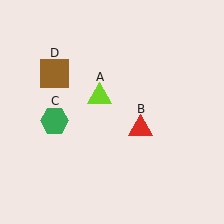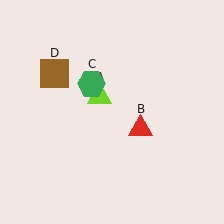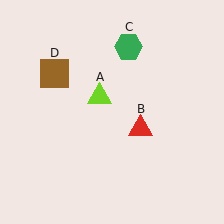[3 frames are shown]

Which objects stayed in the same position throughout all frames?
Lime triangle (object A) and red triangle (object B) and brown square (object D) remained stationary.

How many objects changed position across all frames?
1 object changed position: green hexagon (object C).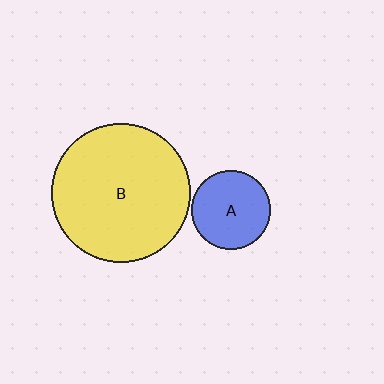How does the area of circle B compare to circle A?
Approximately 3.1 times.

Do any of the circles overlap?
No, none of the circles overlap.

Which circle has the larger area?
Circle B (yellow).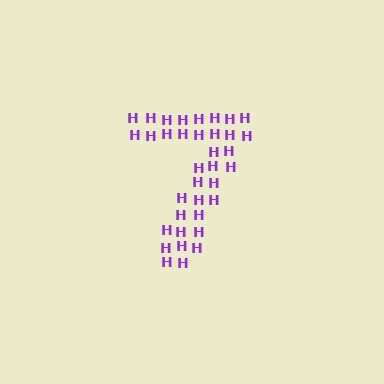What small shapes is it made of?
It is made of small letter H's.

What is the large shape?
The large shape is the digit 7.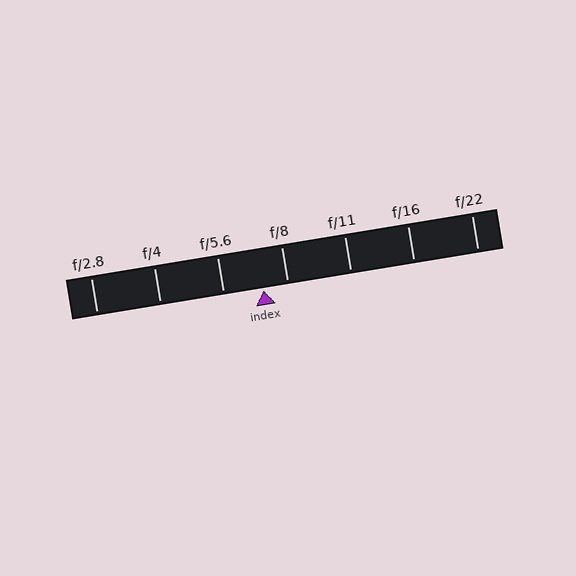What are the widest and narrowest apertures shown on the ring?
The widest aperture shown is f/2.8 and the narrowest is f/22.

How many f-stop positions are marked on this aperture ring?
There are 7 f-stop positions marked.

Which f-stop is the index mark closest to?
The index mark is closest to f/8.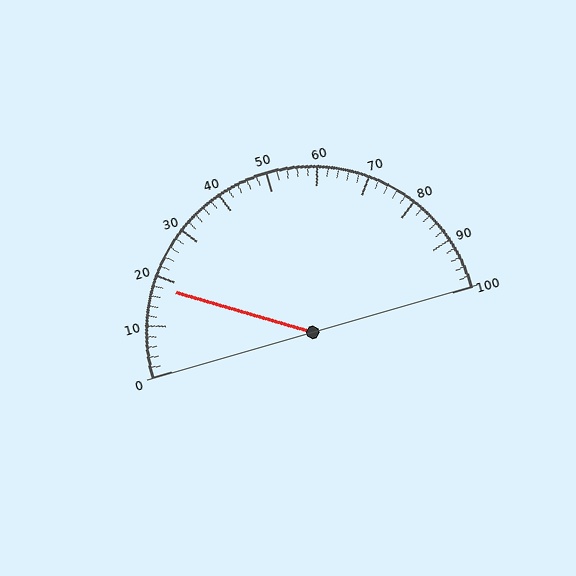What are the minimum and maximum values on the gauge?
The gauge ranges from 0 to 100.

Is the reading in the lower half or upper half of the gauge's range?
The reading is in the lower half of the range (0 to 100).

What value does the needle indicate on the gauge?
The needle indicates approximately 18.